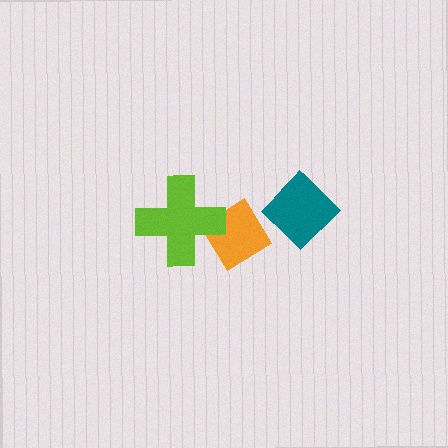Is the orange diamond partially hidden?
Yes, it is partially covered by another shape.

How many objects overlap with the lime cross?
1 object overlaps with the lime cross.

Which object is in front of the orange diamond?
The lime cross is in front of the orange diamond.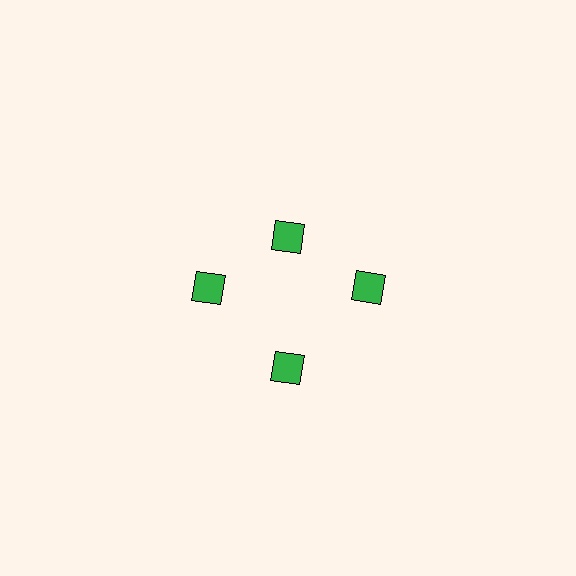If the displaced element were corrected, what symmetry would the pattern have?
It would have 4-fold rotational symmetry — the pattern would map onto itself every 90 degrees.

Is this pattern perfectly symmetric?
No. The 4 green diamonds are arranged in a ring, but one element near the 12 o'clock position is pulled inward toward the center, breaking the 4-fold rotational symmetry.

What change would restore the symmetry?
The symmetry would be restored by moving it outward, back onto the ring so that all 4 diamonds sit at equal angles and equal distance from the center.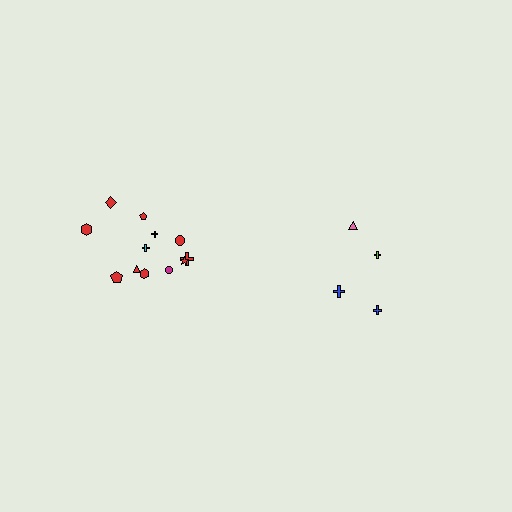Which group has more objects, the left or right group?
The left group.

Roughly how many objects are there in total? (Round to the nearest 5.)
Roughly 15 objects in total.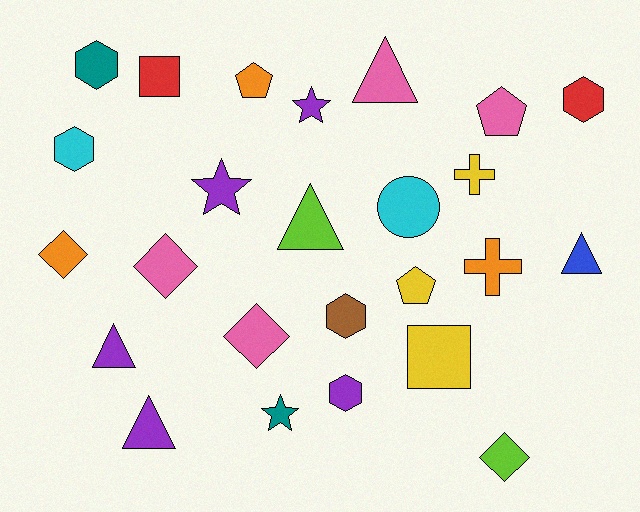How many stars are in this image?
There are 3 stars.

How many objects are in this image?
There are 25 objects.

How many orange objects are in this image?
There are 3 orange objects.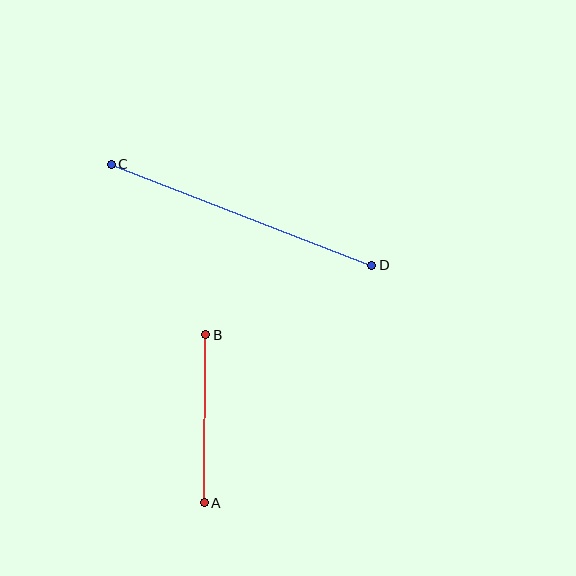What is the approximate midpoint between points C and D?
The midpoint is at approximately (242, 215) pixels.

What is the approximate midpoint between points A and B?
The midpoint is at approximately (205, 419) pixels.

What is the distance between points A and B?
The distance is approximately 168 pixels.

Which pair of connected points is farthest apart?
Points C and D are farthest apart.